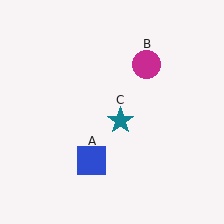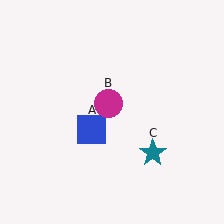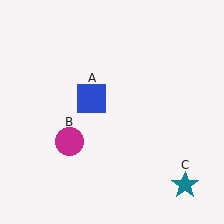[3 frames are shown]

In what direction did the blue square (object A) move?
The blue square (object A) moved up.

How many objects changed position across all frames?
3 objects changed position: blue square (object A), magenta circle (object B), teal star (object C).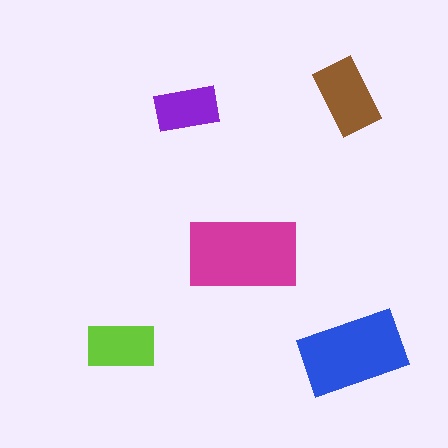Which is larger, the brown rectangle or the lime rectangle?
The brown one.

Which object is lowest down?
The blue rectangle is bottommost.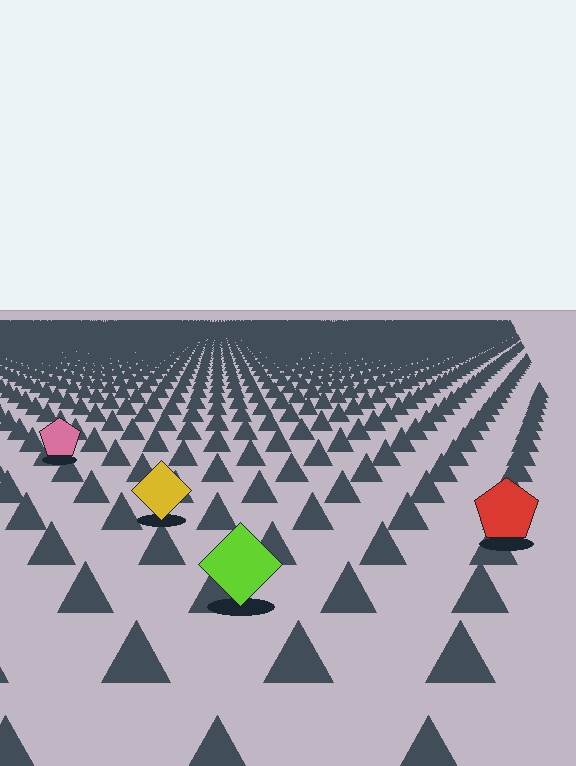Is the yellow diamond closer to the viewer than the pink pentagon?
Yes. The yellow diamond is closer — you can tell from the texture gradient: the ground texture is coarser near it.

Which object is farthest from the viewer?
The pink pentagon is farthest from the viewer. It appears smaller and the ground texture around it is denser.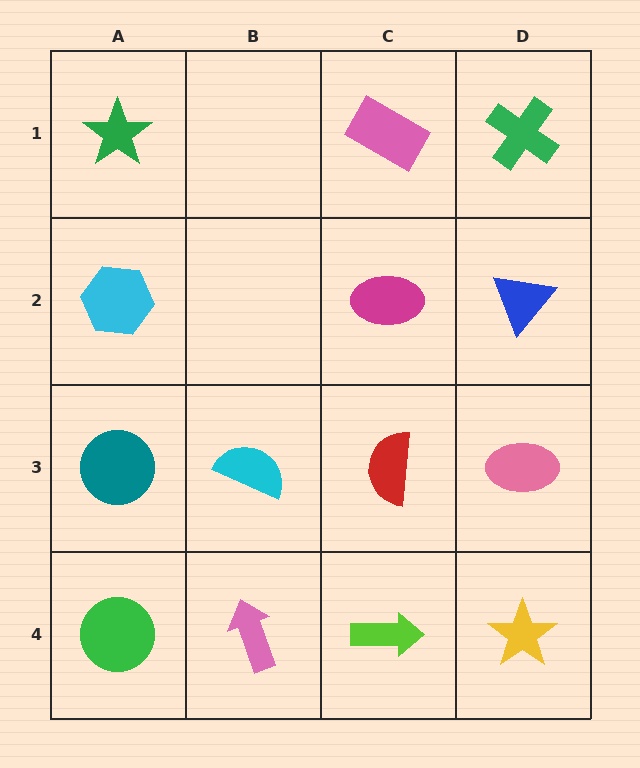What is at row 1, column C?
A pink rectangle.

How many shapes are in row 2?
3 shapes.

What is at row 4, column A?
A green circle.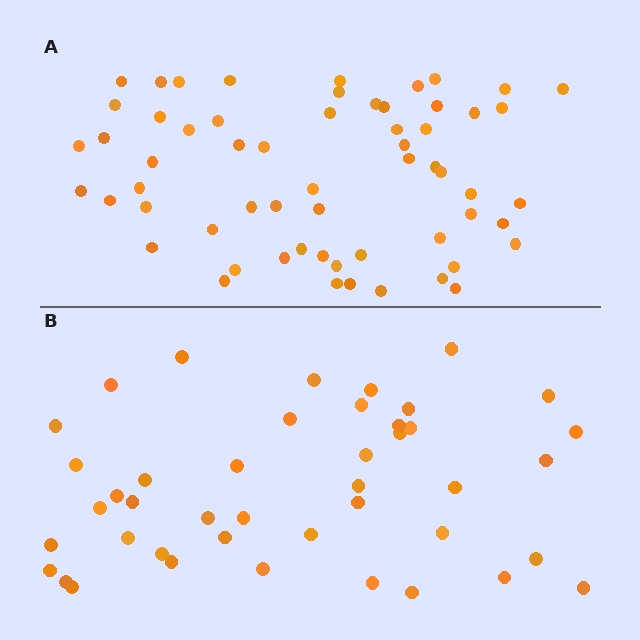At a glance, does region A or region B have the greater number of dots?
Region A (the top region) has more dots.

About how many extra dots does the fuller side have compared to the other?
Region A has approximately 15 more dots than region B.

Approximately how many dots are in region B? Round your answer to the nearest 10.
About 40 dots. (The exact count is 43, which rounds to 40.)